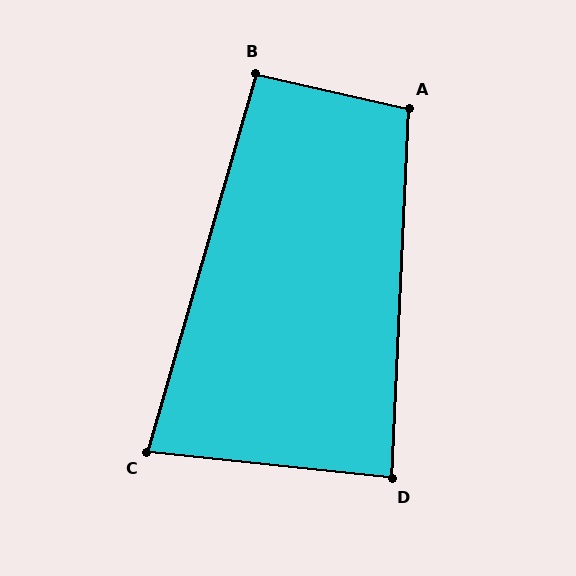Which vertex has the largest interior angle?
A, at approximately 100 degrees.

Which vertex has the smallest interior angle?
C, at approximately 80 degrees.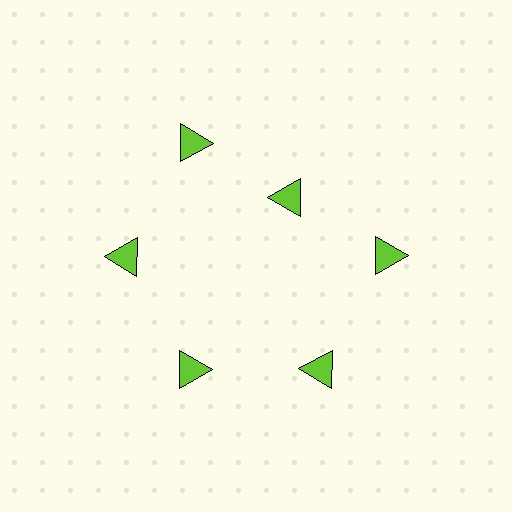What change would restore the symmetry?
The symmetry would be restored by moving it outward, back onto the ring so that all 6 triangles sit at equal angles and equal distance from the center.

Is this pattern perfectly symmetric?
No. The 6 lime triangles are arranged in a ring, but one element near the 1 o'clock position is pulled inward toward the center, breaking the 6-fold rotational symmetry.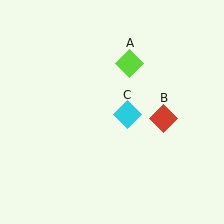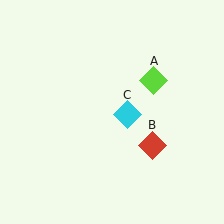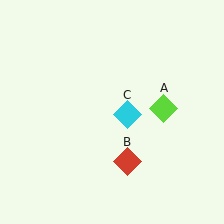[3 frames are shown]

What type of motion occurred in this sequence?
The lime diamond (object A), red diamond (object B) rotated clockwise around the center of the scene.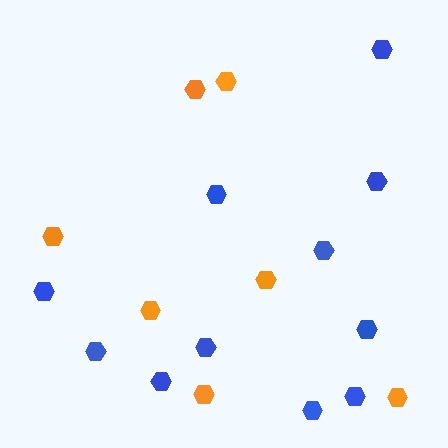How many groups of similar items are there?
There are 2 groups: one group of orange hexagons (7) and one group of blue hexagons (11).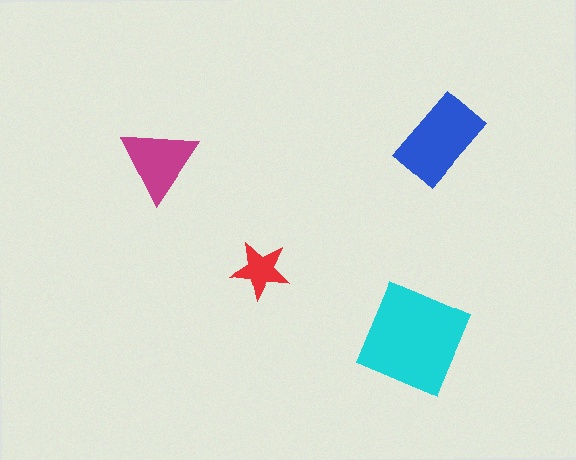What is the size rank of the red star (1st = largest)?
4th.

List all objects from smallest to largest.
The red star, the magenta triangle, the blue rectangle, the cyan diamond.